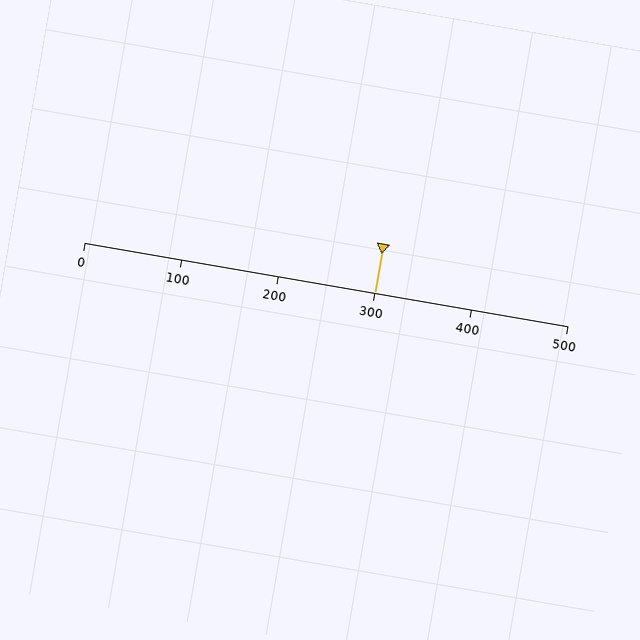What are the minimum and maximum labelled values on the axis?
The axis runs from 0 to 500.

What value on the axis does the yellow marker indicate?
The marker indicates approximately 300.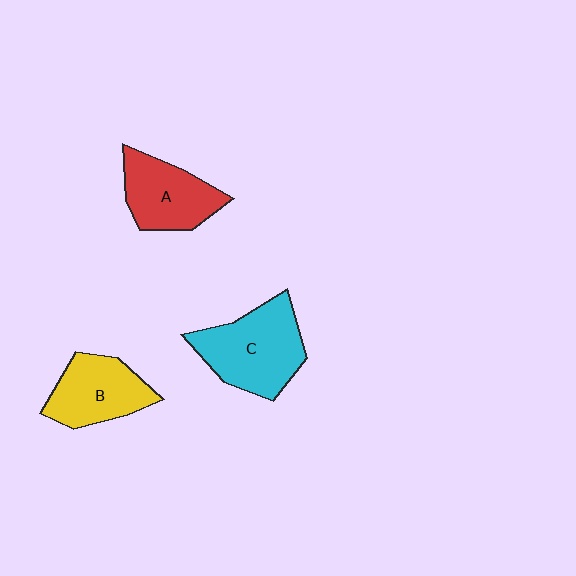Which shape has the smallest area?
Shape B (yellow).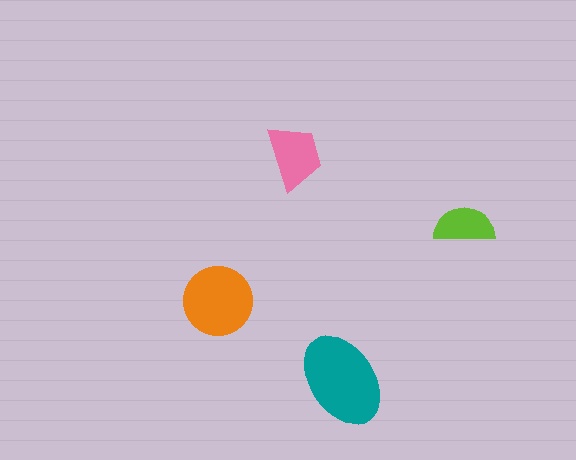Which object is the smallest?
The lime semicircle.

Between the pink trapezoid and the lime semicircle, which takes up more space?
The pink trapezoid.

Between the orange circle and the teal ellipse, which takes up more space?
The teal ellipse.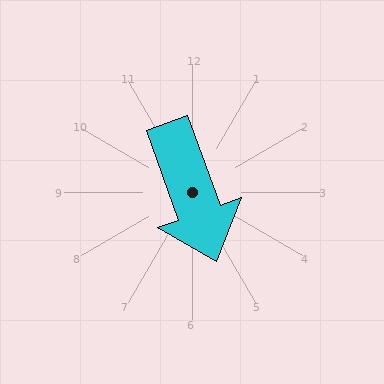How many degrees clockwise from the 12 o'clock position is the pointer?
Approximately 160 degrees.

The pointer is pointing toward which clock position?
Roughly 5 o'clock.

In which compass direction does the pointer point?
South.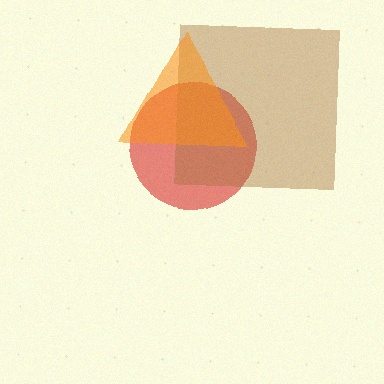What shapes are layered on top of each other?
The layered shapes are: a red circle, a brown square, an orange triangle.